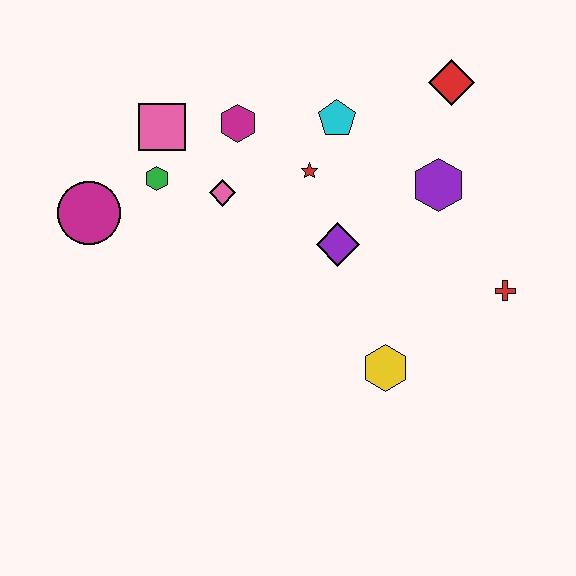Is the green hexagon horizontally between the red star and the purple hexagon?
No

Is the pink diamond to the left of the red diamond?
Yes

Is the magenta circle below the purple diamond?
No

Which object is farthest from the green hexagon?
The red cross is farthest from the green hexagon.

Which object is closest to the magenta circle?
The green hexagon is closest to the magenta circle.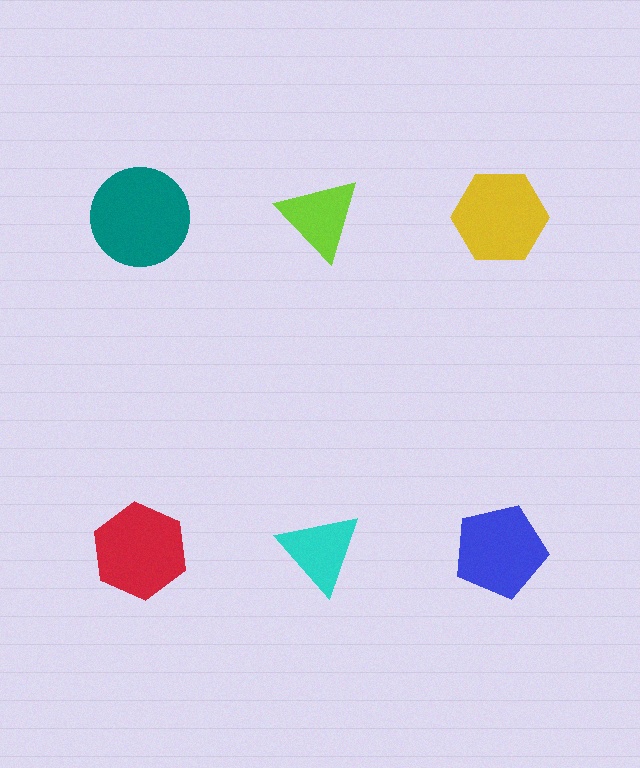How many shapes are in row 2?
3 shapes.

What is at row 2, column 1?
A red hexagon.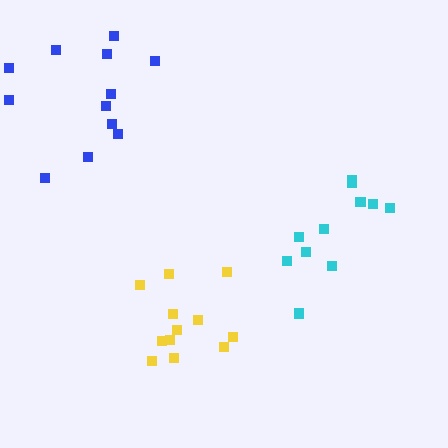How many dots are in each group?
Group 1: 12 dots, Group 2: 11 dots, Group 3: 12 dots (35 total).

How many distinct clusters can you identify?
There are 3 distinct clusters.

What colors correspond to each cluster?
The clusters are colored: blue, cyan, yellow.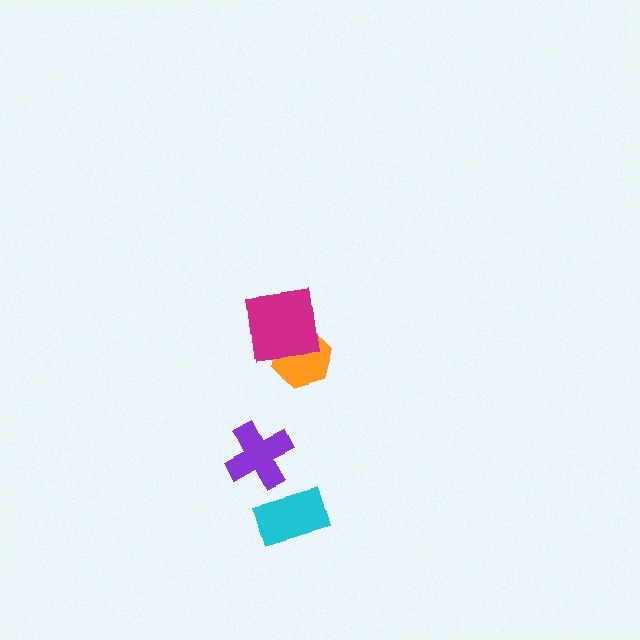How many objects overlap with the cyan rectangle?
0 objects overlap with the cyan rectangle.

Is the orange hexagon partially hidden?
Yes, it is partially covered by another shape.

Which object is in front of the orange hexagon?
The magenta square is in front of the orange hexagon.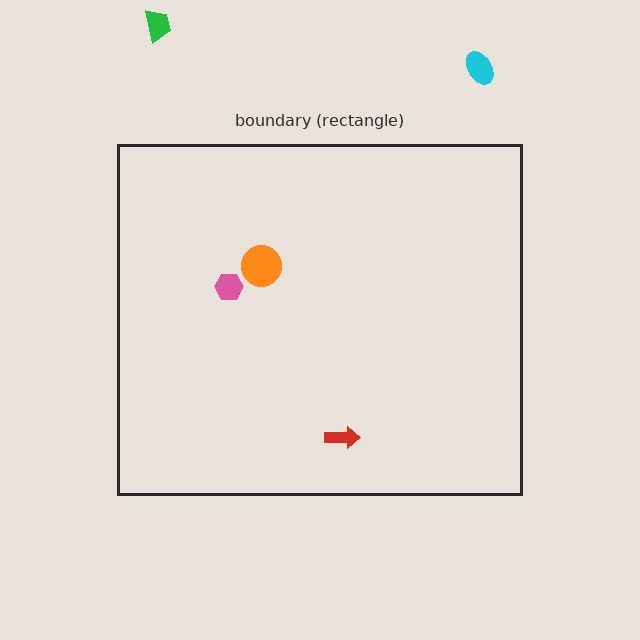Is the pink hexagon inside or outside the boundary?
Inside.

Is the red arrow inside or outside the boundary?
Inside.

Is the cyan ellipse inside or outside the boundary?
Outside.